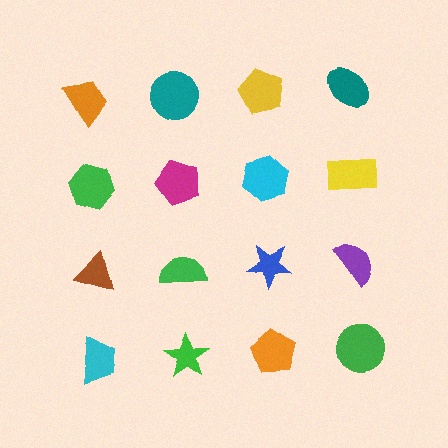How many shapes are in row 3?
4 shapes.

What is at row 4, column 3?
An orange pentagon.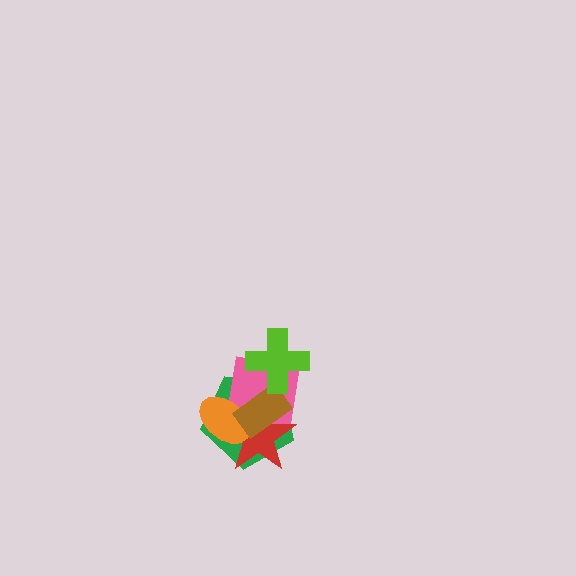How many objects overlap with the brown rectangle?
5 objects overlap with the brown rectangle.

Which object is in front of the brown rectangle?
The lime cross is in front of the brown rectangle.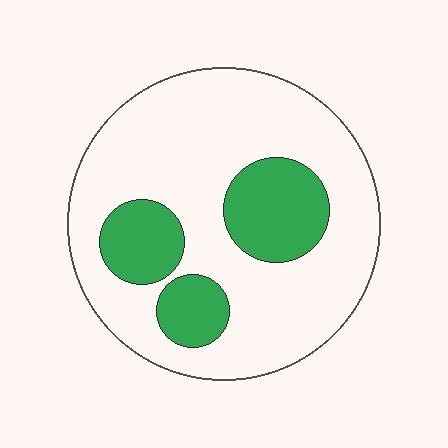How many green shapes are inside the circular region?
3.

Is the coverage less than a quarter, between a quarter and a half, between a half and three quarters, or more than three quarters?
Less than a quarter.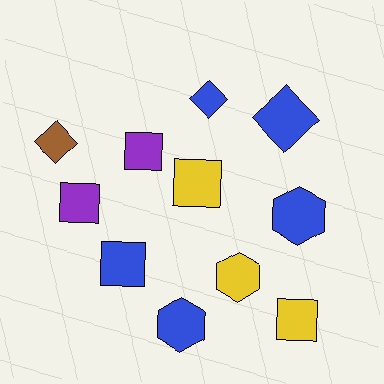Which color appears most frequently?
Blue, with 5 objects.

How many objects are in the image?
There are 11 objects.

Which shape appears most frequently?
Square, with 5 objects.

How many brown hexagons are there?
There are no brown hexagons.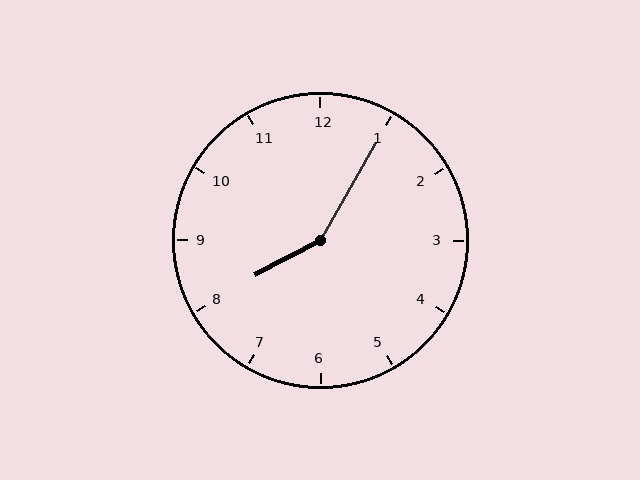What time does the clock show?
8:05.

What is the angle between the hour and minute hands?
Approximately 148 degrees.